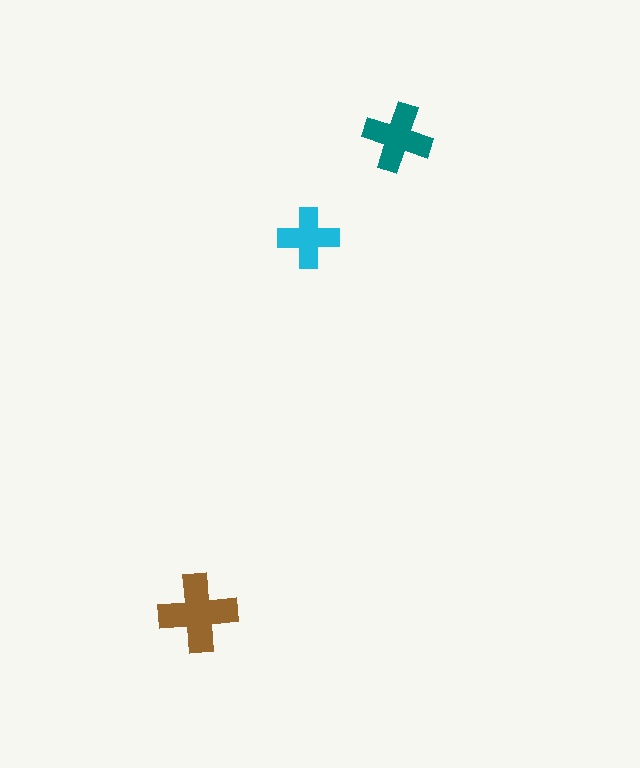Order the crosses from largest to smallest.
the brown one, the teal one, the cyan one.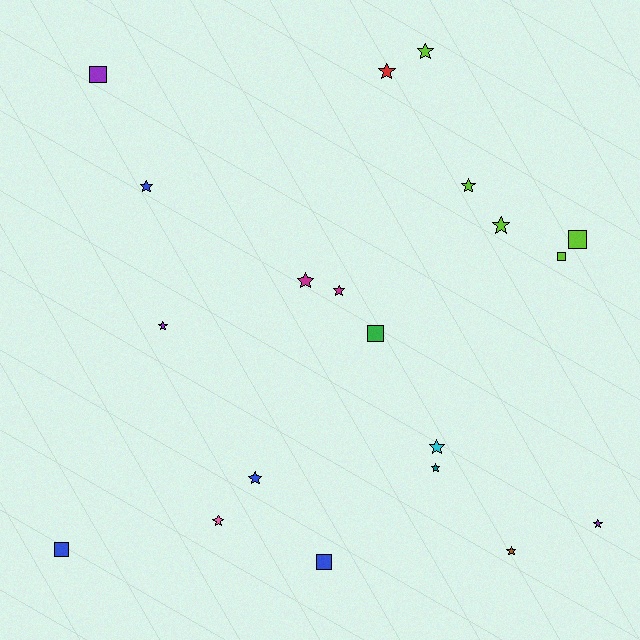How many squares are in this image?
There are 6 squares.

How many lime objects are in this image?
There are 5 lime objects.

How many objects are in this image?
There are 20 objects.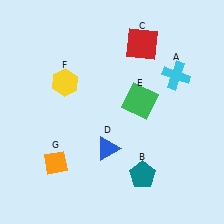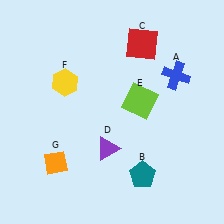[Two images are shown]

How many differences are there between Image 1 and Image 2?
There are 3 differences between the two images.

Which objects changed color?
A changed from cyan to blue. D changed from blue to purple. E changed from green to lime.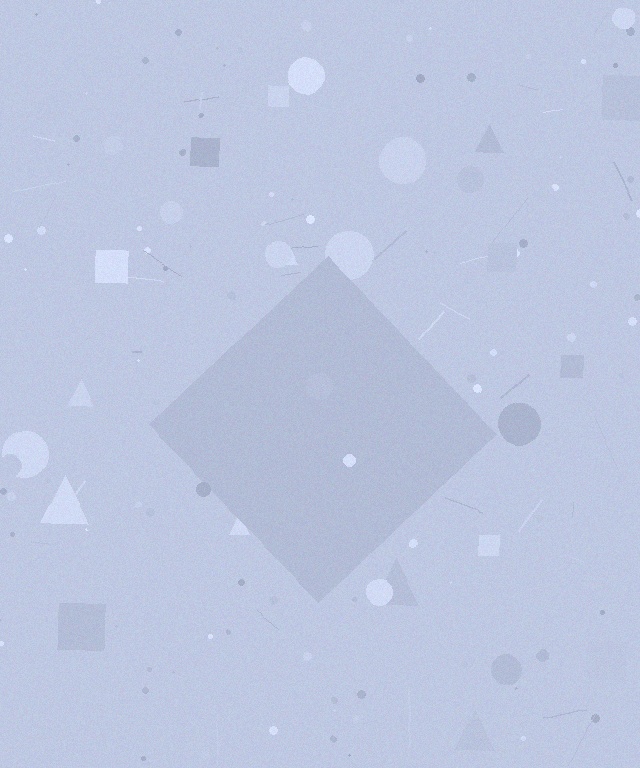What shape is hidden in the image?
A diamond is hidden in the image.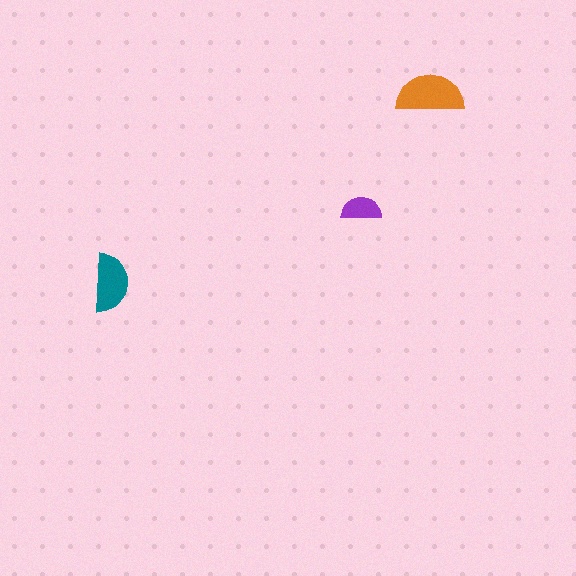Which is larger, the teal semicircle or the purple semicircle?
The teal one.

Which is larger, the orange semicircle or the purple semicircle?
The orange one.